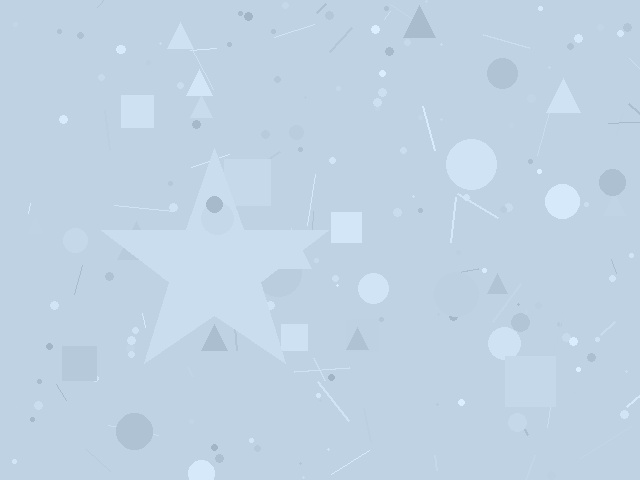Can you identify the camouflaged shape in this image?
The camouflaged shape is a star.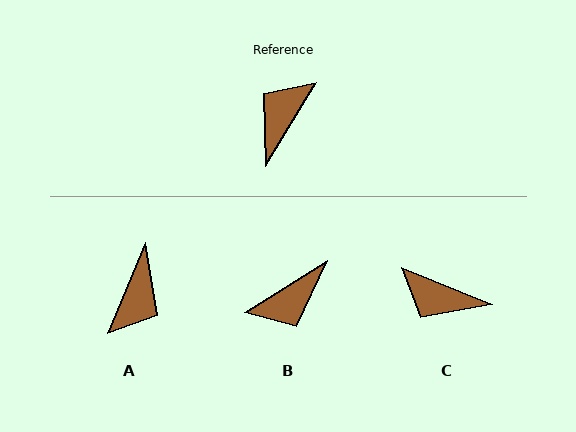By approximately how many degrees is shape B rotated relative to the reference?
Approximately 153 degrees counter-clockwise.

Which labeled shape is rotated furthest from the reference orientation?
A, about 172 degrees away.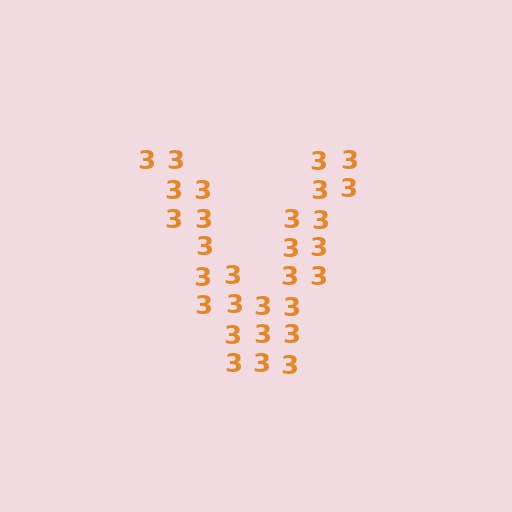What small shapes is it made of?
It is made of small digit 3's.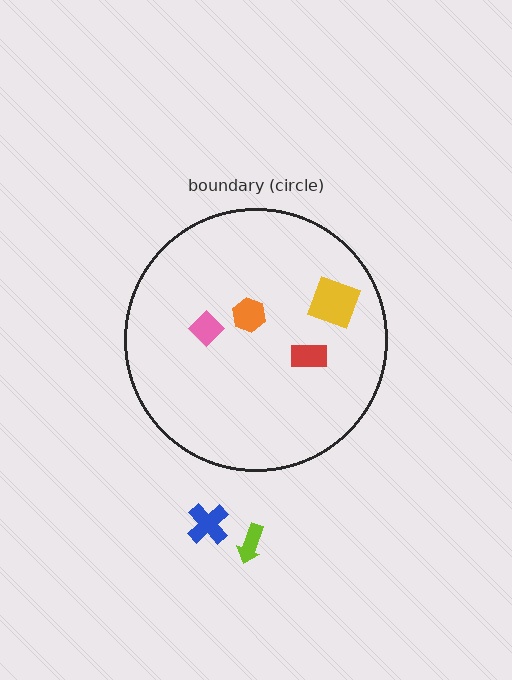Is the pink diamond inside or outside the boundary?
Inside.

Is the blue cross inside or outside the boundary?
Outside.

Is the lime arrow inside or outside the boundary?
Outside.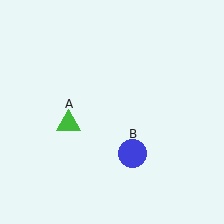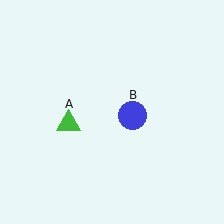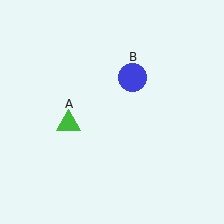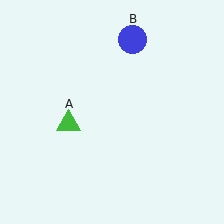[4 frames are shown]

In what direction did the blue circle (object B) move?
The blue circle (object B) moved up.